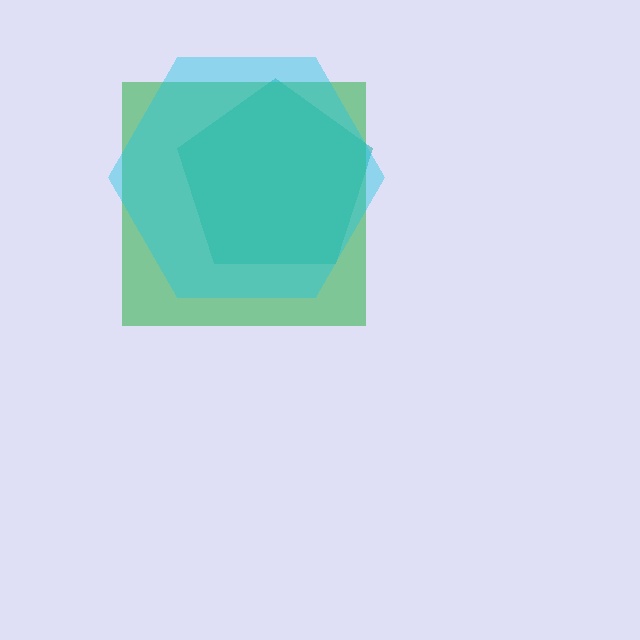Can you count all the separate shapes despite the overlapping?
Yes, there are 3 separate shapes.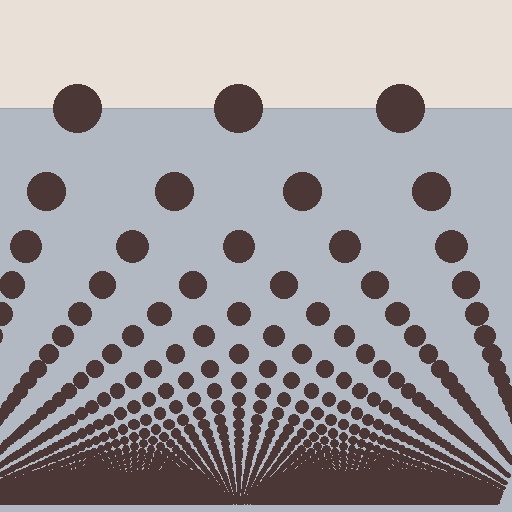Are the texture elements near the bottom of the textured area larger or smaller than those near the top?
Smaller. The gradient is inverted — elements near the bottom are smaller and denser.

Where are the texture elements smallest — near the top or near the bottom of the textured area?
Near the bottom.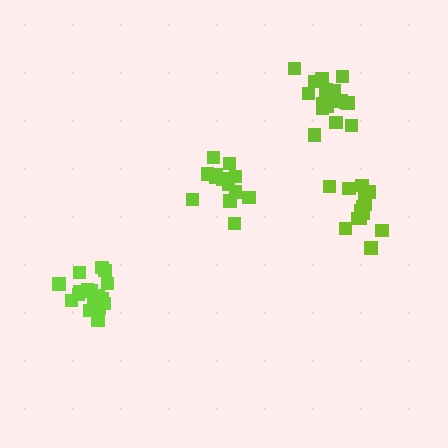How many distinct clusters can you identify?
There are 4 distinct clusters.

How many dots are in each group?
Group 1: 14 dots, Group 2: 19 dots, Group 3: 14 dots, Group 4: 18 dots (65 total).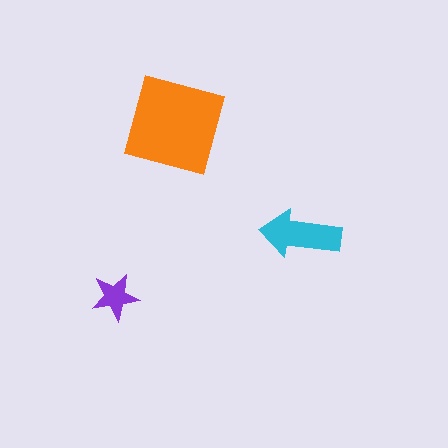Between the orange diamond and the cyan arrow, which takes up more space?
The orange diamond.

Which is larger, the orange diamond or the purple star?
The orange diamond.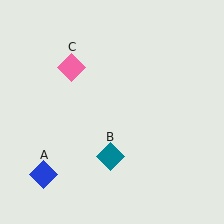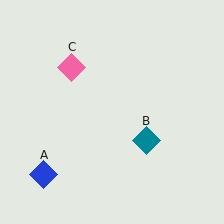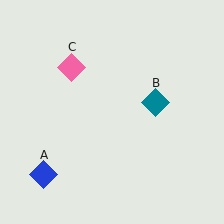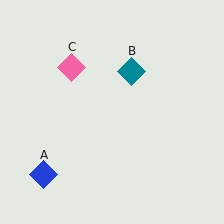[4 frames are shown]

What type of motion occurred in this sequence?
The teal diamond (object B) rotated counterclockwise around the center of the scene.